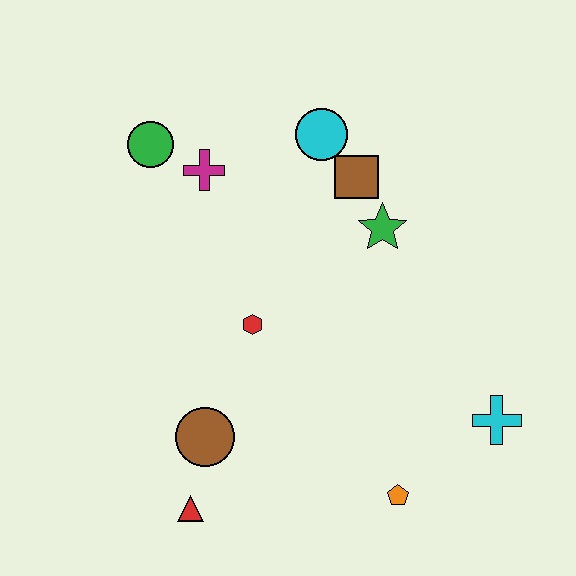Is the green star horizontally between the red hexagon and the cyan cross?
Yes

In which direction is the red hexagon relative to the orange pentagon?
The red hexagon is above the orange pentagon.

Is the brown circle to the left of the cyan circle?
Yes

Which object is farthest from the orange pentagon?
The green circle is farthest from the orange pentagon.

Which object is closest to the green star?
The brown square is closest to the green star.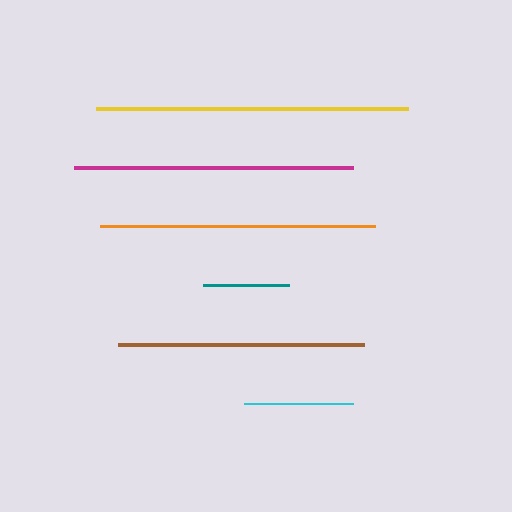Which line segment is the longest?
The yellow line is the longest at approximately 312 pixels.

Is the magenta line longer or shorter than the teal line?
The magenta line is longer than the teal line.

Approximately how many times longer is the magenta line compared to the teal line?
The magenta line is approximately 3.3 times the length of the teal line.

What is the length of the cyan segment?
The cyan segment is approximately 109 pixels long.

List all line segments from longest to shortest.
From longest to shortest: yellow, magenta, orange, brown, cyan, teal.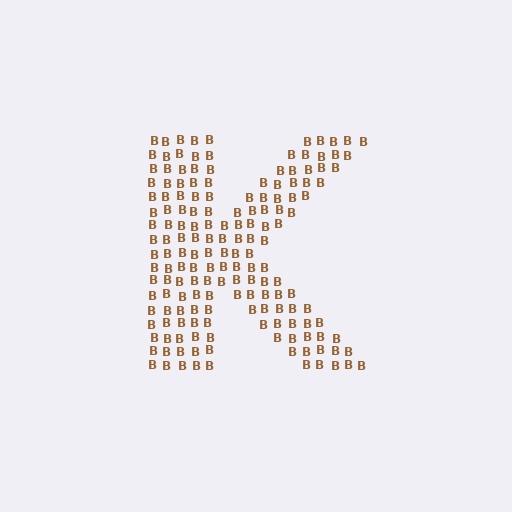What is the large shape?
The large shape is the letter K.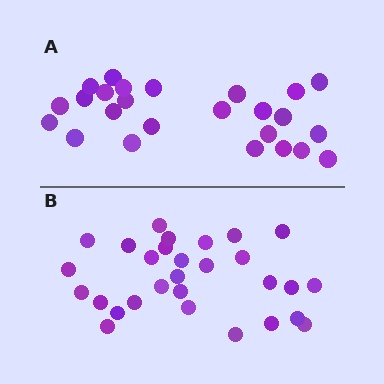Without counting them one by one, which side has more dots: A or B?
Region B (the bottom region) has more dots.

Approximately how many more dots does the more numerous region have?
Region B has about 4 more dots than region A.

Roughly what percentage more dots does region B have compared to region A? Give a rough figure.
About 15% more.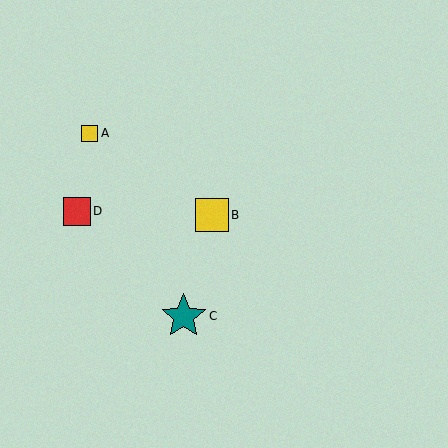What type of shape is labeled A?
Shape A is a yellow square.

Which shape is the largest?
The teal star (labeled C) is the largest.